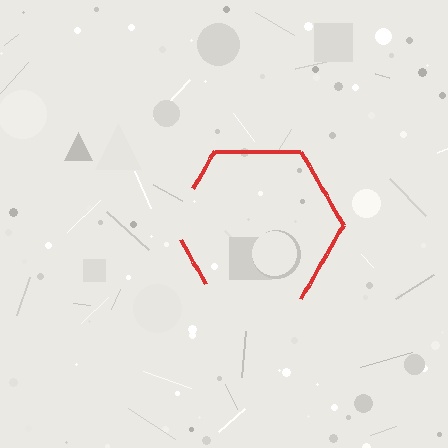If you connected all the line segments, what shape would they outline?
They would outline a hexagon.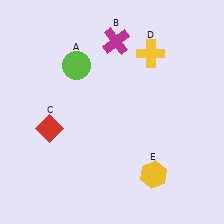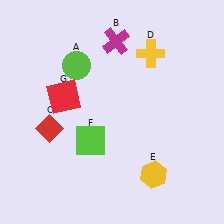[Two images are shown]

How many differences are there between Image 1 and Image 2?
There are 2 differences between the two images.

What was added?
A lime square (F), a red square (G) were added in Image 2.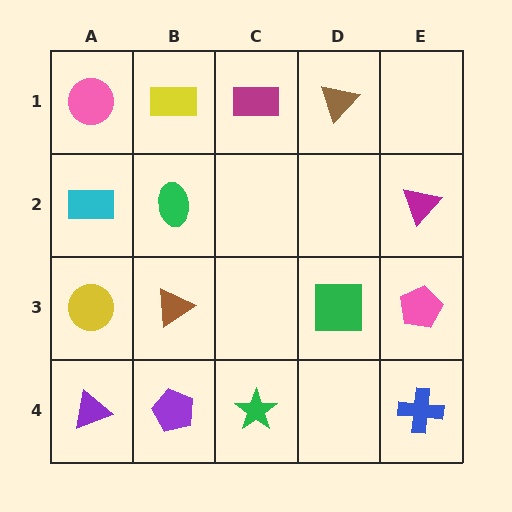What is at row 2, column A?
A cyan rectangle.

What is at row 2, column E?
A magenta triangle.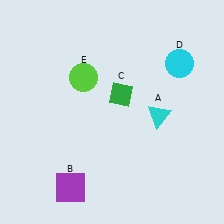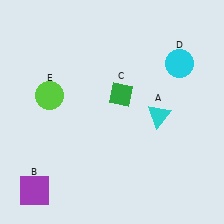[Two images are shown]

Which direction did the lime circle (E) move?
The lime circle (E) moved left.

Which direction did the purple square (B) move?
The purple square (B) moved left.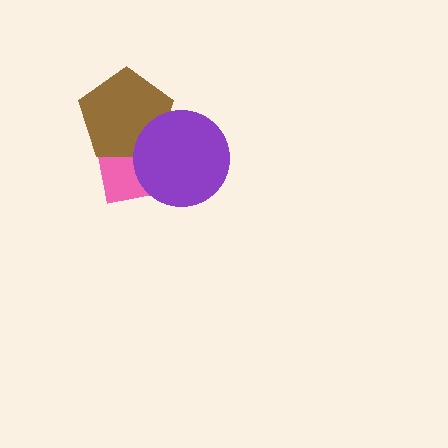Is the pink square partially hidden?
Yes, it is partially covered by another shape.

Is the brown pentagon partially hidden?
Yes, it is partially covered by another shape.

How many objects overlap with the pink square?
2 objects overlap with the pink square.